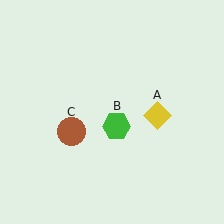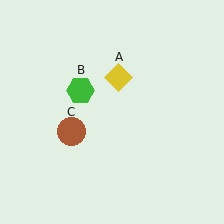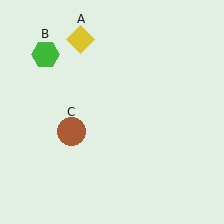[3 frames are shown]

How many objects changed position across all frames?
2 objects changed position: yellow diamond (object A), green hexagon (object B).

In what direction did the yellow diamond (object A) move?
The yellow diamond (object A) moved up and to the left.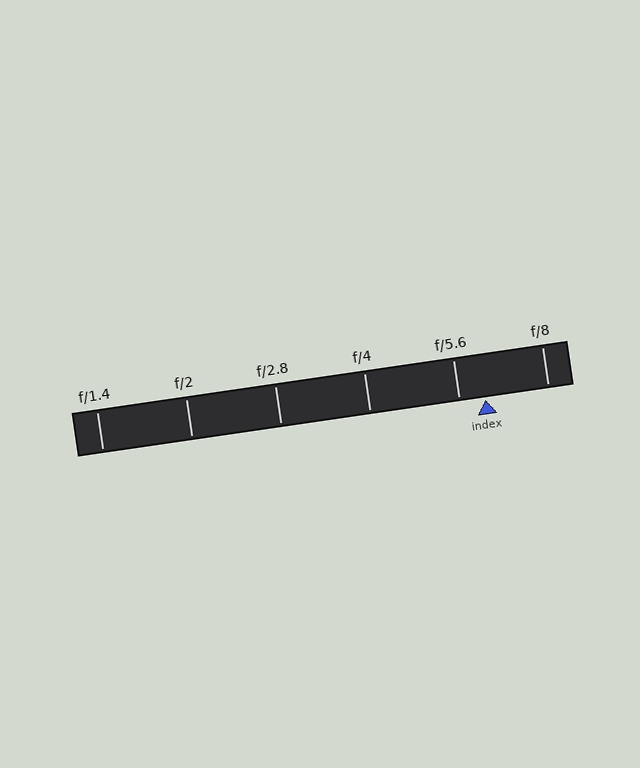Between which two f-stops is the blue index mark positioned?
The index mark is between f/5.6 and f/8.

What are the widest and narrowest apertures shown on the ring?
The widest aperture shown is f/1.4 and the narrowest is f/8.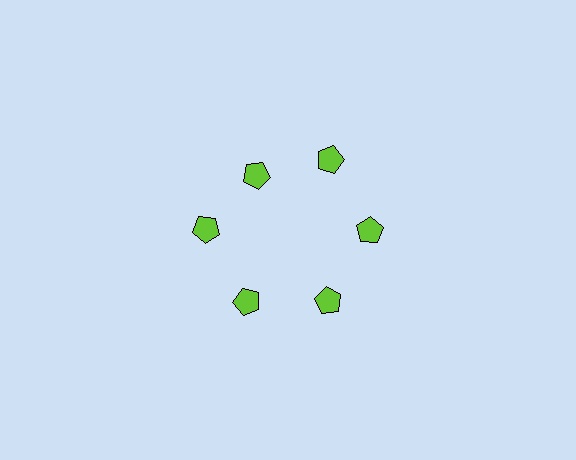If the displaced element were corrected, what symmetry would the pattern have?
It would have 6-fold rotational symmetry — the pattern would map onto itself every 60 degrees.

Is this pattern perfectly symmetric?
No. The 6 lime pentagons are arranged in a ring, but one element near the 11 o'clock position is pulled inward toward the center, breaking the 6-fold rotational symmetry.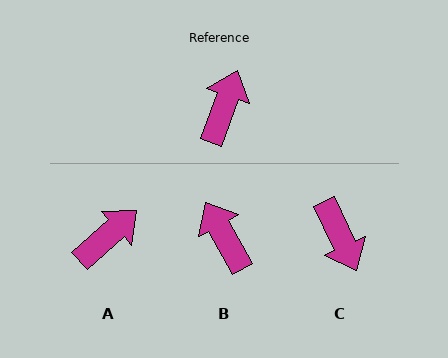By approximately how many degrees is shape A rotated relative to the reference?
Approximately 28 degrees clockwise.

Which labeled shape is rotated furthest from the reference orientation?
C, about 135 degrees away.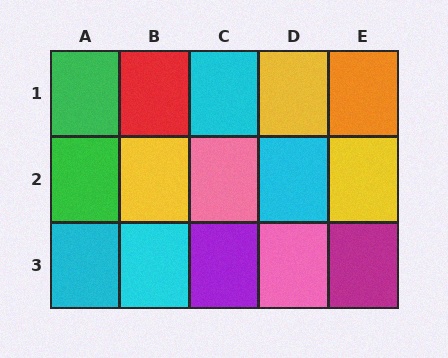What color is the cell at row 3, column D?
Pink.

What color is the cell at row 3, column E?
Magenta.